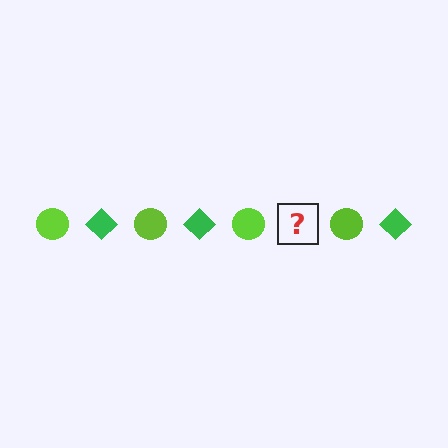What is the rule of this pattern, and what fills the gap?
The rule is that the pattern alternates between lime circle and green diamond. The gap should be filled with a green diamond.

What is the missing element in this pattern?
The missing element is a green diamond.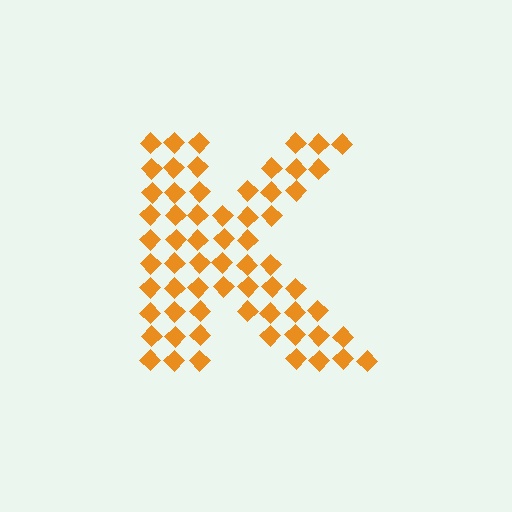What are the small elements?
The small elements are diamonds.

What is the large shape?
The large shape is the letter K.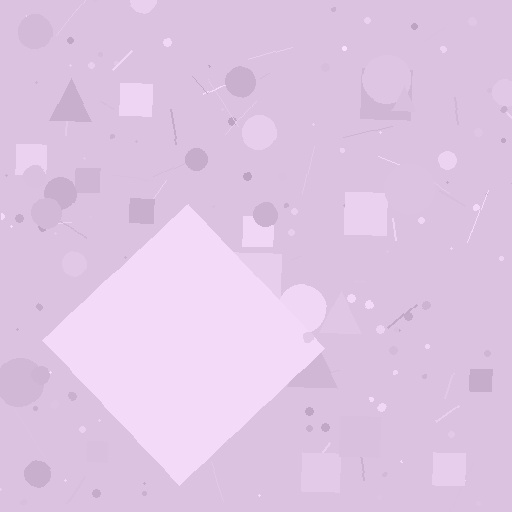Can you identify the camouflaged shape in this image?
The camouflaged shape is a diamond.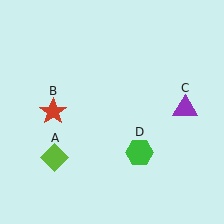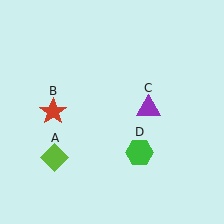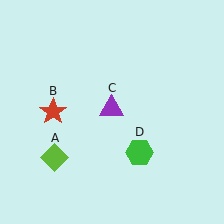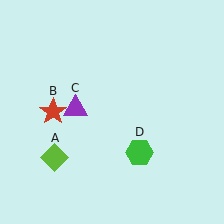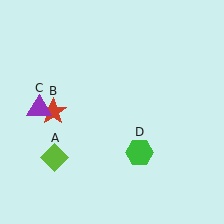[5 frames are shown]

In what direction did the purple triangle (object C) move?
The purple triangle (object C) moved left.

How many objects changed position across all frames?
1 object changed position: purple triangle (object C).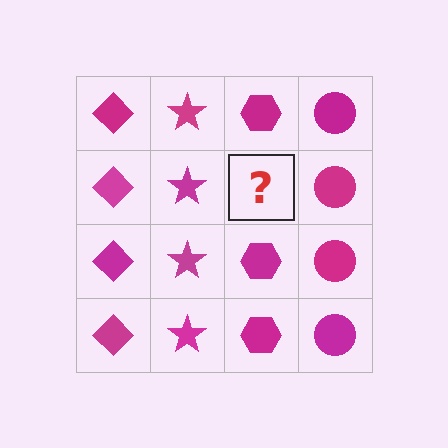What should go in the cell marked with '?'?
The missing cell should contain a magenta hexagon.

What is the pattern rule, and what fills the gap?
The rule is that each column has a consistent shape. The gap should be filled with a magenta hexagon.